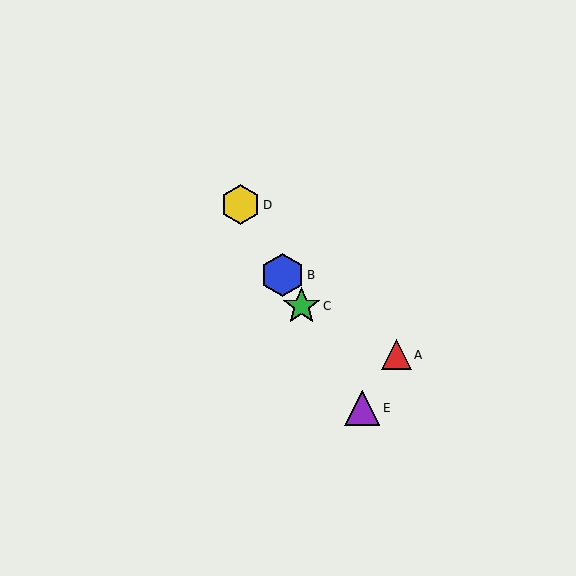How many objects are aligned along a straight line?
4 objects (B, C, D, E) are aligned along a straight line.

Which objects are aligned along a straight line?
Objects B, C, D, E are aligned along a straight line.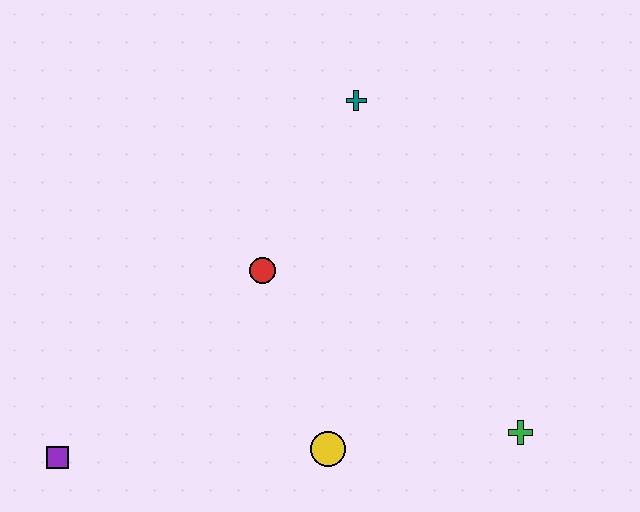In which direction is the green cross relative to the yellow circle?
The green cross is to the right of the yellow circle.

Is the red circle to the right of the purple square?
Yes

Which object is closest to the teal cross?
The red circle is closest to the teal cross.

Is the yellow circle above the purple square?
Yes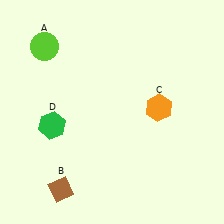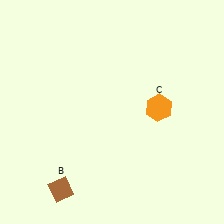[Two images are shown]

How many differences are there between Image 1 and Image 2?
There are 2 differences between the two images.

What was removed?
The lime circle (A), the green hexagon (D) were removed in Image 2.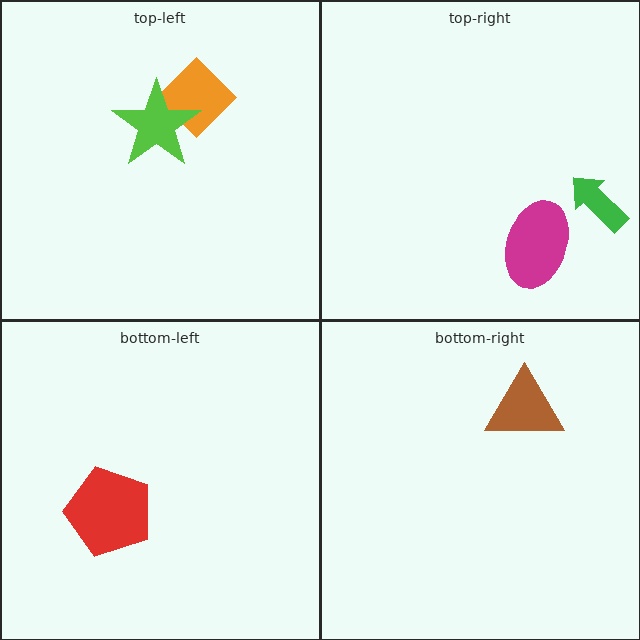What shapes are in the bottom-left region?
The red pentagon.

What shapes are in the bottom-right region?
The brown triangle.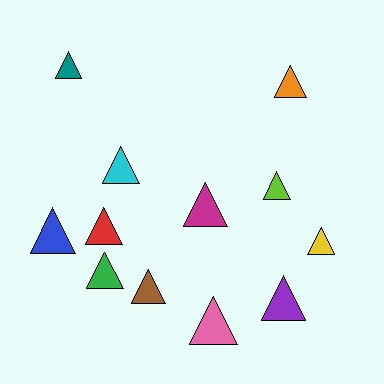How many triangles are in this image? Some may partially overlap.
There are 12 triangles.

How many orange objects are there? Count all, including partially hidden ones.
There is 1 orange object.